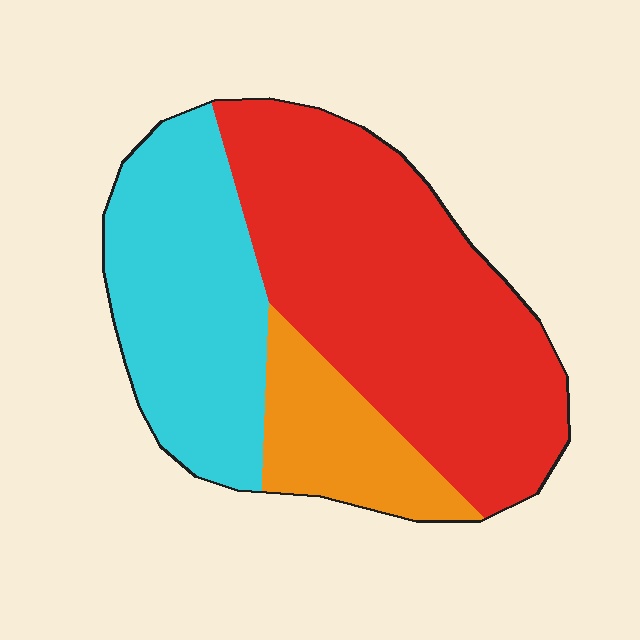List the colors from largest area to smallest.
From largest to smallest: red, cyan, orange.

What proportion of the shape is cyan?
Cyan takes up between a sixth and a third of the shape.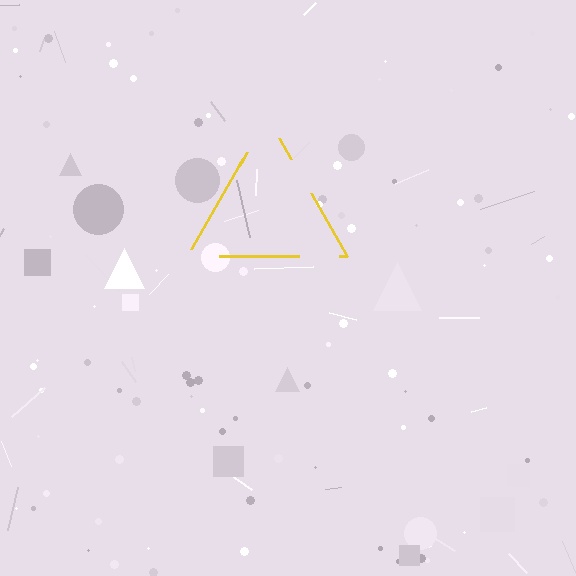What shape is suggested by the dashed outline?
The dashed outline suggests a triangle.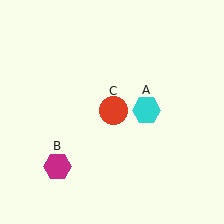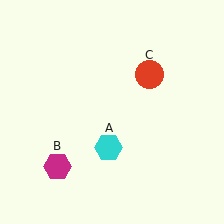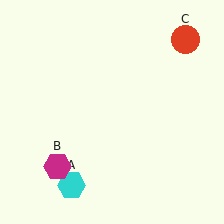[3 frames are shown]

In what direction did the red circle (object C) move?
The red circle (object C) moved up and to the right.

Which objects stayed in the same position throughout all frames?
Magenta hexagon (object B) remained stationary.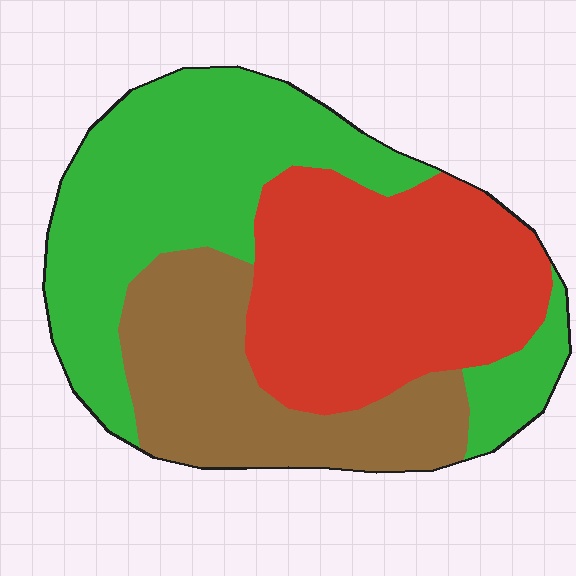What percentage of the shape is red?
Red takes up about one third (1/3) of the shape.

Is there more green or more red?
Green.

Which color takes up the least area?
Brown, at roughly 25%.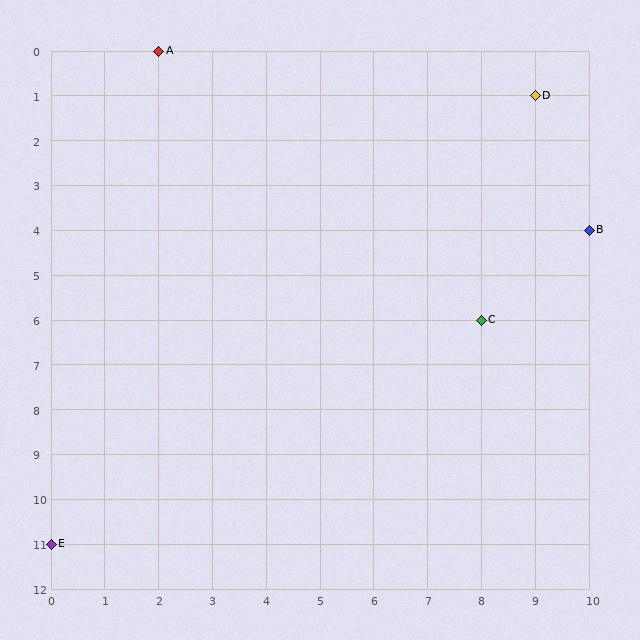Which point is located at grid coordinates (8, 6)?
Point C is at (8, 6).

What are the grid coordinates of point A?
Point A is at grid coordinates (2, 0).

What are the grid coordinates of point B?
Point B is at grid coordinates (10, 4).